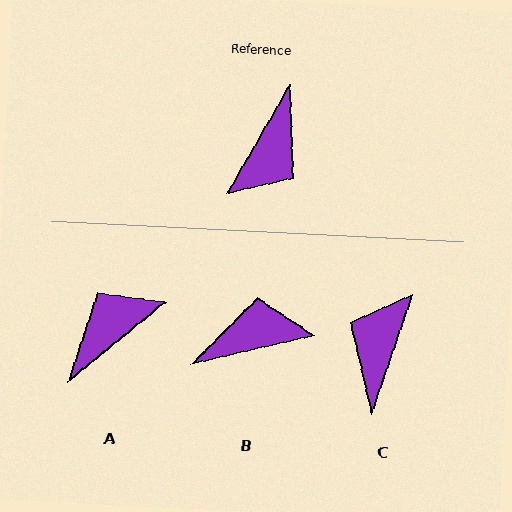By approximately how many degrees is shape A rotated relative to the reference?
Approximately 160 degrees counter-clockwise.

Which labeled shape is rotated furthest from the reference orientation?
C, about 169 degrees away.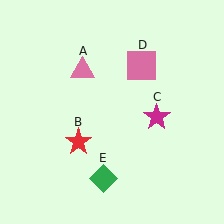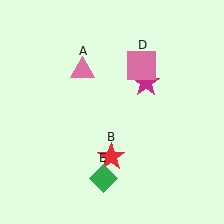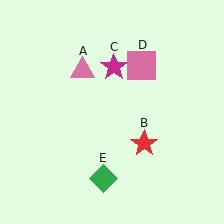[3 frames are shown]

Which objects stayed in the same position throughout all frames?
Pink triangle (object A) and pink square (object D) and green diamond (object E) remained stationary.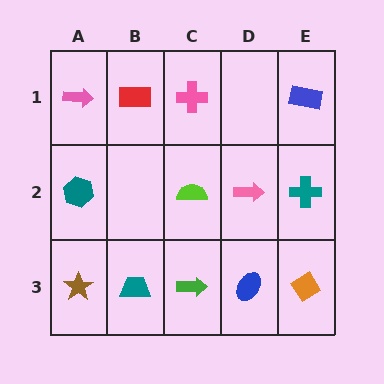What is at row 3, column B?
A teal trapezoid.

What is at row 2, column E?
A teal cross.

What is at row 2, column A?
A teal hexagon.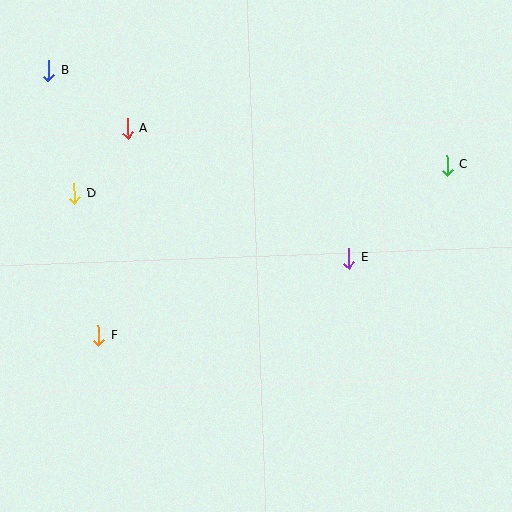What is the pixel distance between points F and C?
The distance between F and C is 388 pixels.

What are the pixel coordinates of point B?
Point B is at (49, 71).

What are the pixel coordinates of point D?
Point D is at (74, 193).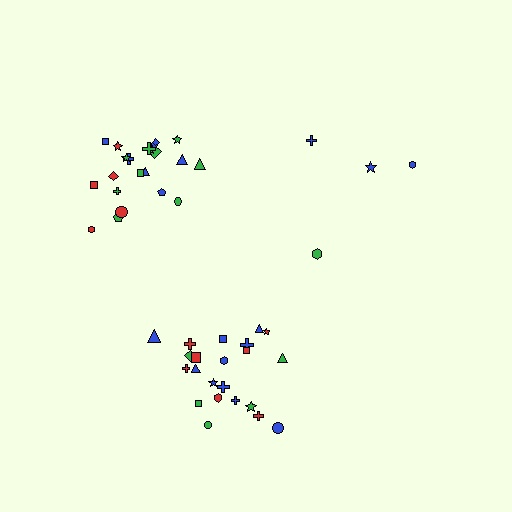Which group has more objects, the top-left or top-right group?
The top-left group.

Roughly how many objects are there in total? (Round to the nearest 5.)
Roughly 50 objects in total.